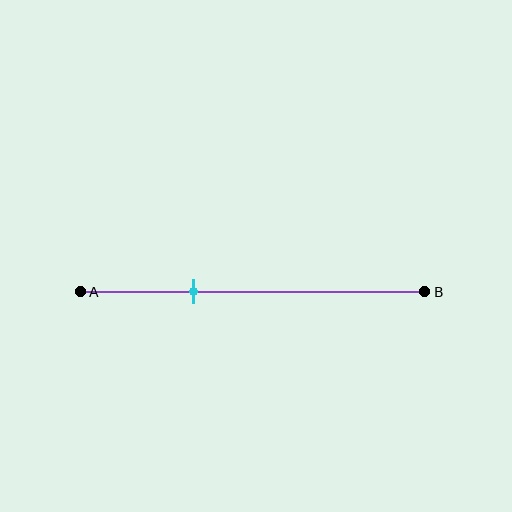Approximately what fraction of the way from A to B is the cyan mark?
The cyan mark is approximately 35% of the way from A to B.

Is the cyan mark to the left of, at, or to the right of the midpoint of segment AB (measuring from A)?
The cyan mark is to the left of the midpoint of segment AB.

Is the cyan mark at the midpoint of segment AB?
No, the mark is at about 35% from A, not at the 50% midpoint.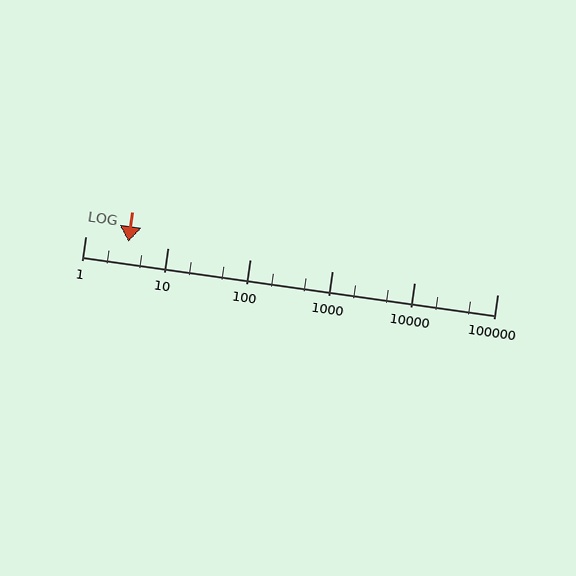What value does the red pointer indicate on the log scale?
The pointer indicates approximately 3.3.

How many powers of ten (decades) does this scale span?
The scale spans 5 decades, from 1 to 100000.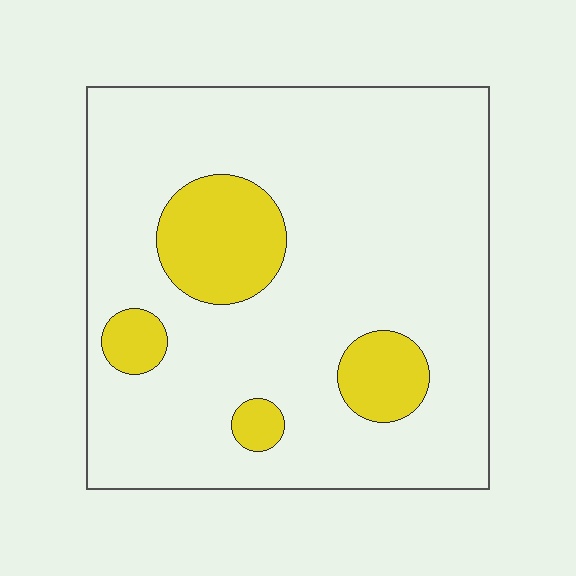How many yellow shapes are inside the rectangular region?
4.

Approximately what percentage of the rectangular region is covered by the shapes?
Approximately 15%.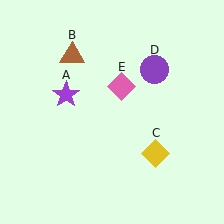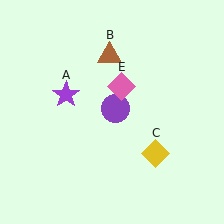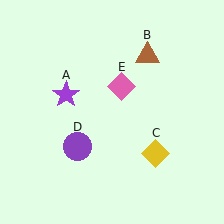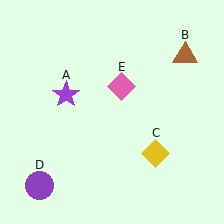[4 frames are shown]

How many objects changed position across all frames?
2 objects changed position: brown triangle (object B), purple circle (object D).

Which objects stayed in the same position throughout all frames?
Purple star (object A) and yellow diamond (object C) and pink diamond (object E) remained stationary.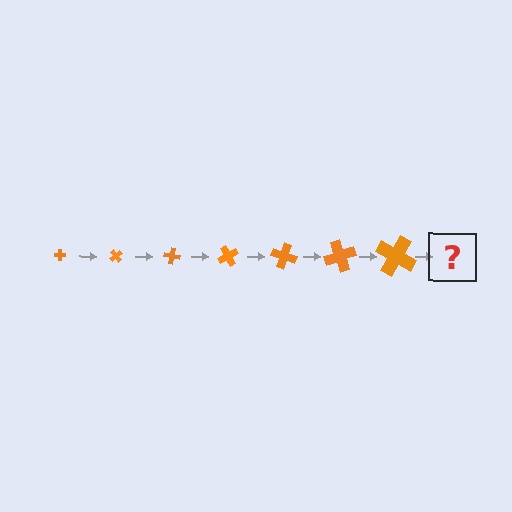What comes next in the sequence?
The next element should be a cross, larger than the previous one and rotated 350 degrees from the start.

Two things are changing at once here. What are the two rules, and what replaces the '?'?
The two rules are that the cross grows larger each step and it rotates 50 degrees each step. The '?' should be a cross, larger than the previous one and rotated 350 degrees from the start.